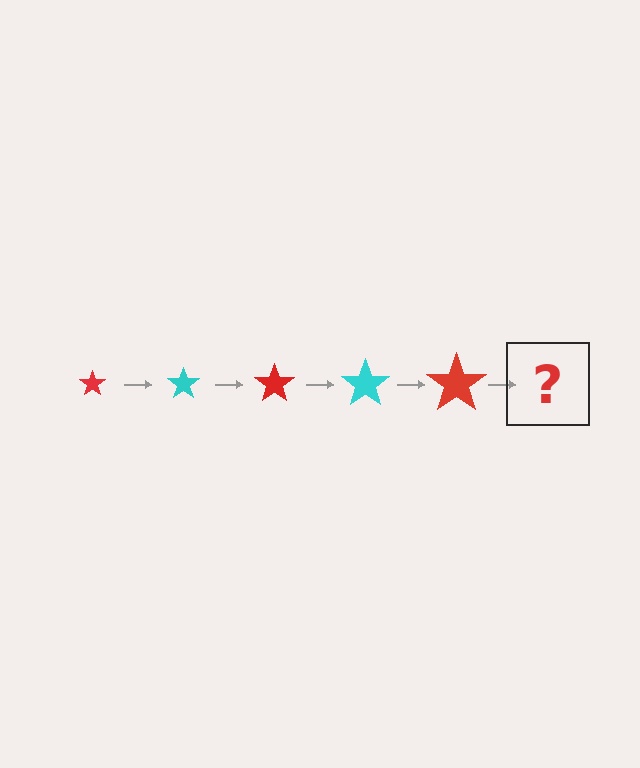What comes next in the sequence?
The next element should be a cyan star, larger than the previous one.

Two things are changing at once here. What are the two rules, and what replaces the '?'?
The two rules are that the star grows larger each step and the color cycles through red and cyan. The '?' should be a cyan star, larger than the previous one.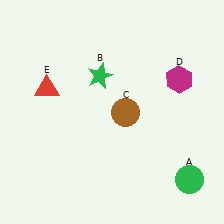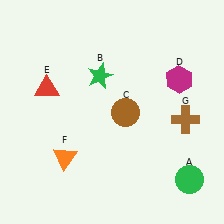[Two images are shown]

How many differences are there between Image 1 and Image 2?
There are 2 differences between the two images.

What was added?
An orange triangle (F), a brown cross (G) were added in Image 2.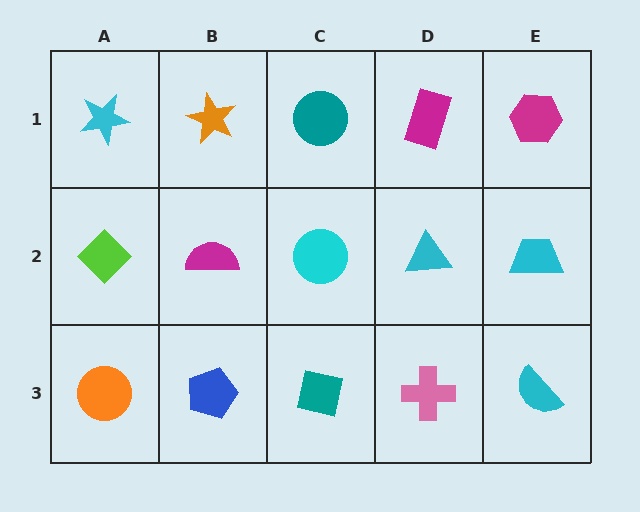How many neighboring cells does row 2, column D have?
4.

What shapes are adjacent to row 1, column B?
A magenta semicircle (row 2, column B), a cyan star (row 1, column A), a teal circle (row 1, column C).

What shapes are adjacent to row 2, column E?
A magenta hexagon (row 1, column E), a cyan semicircle (row 3, column E), a cyan triangle (row 2, column D).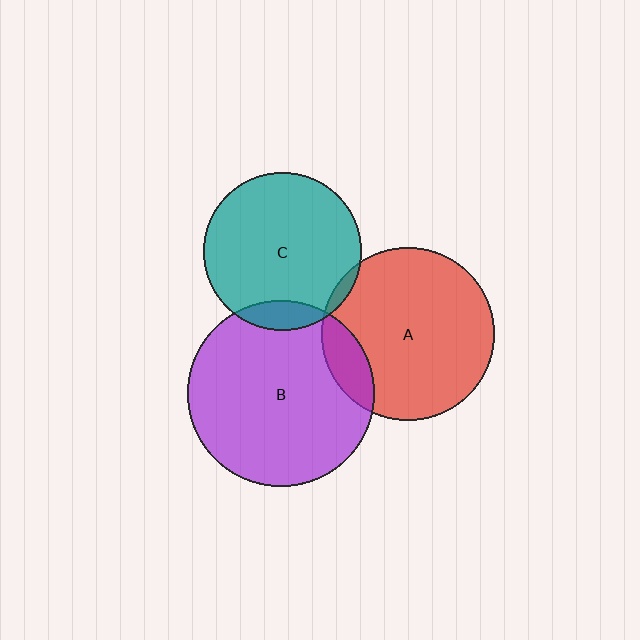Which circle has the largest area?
Circle B (purple).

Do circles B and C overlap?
Yes.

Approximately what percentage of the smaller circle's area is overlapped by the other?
Approximately 10%.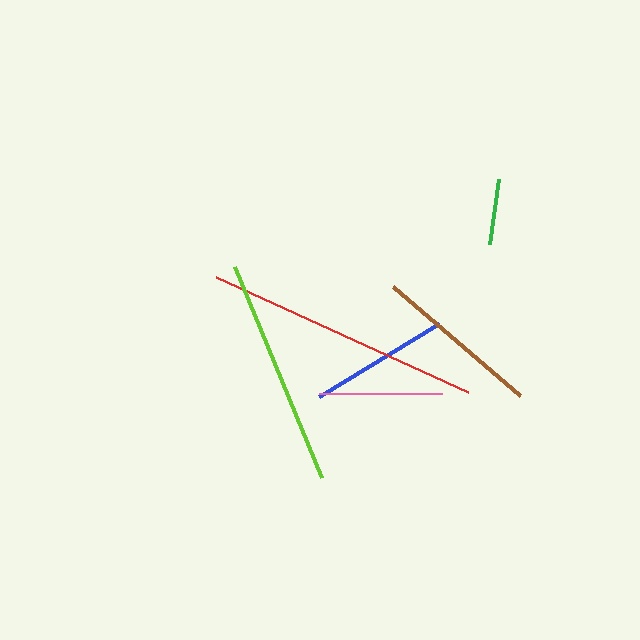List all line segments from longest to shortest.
From longest to shortest: red, lime, brown, blue, pink, green.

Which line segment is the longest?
The red line is the longest at approximately 277 pixels.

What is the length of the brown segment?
The brown segment is approximately 167 pixels long.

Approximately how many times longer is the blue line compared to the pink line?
The blue line is approximately 1.1 times the length of the pink line.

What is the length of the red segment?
The red segment is approximately 277 pixels long.